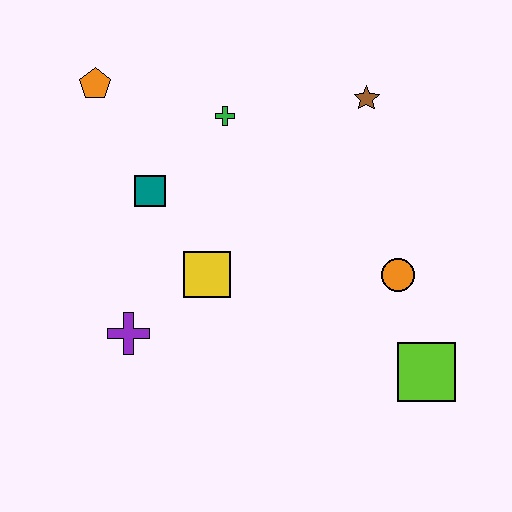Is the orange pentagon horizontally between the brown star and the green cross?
No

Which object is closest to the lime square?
The orange circle is closest to the lime square.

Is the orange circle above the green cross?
No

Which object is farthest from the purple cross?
The brown star is farthest from the purple cross.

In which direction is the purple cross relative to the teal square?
The purple cross is below the teal square.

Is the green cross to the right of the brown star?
No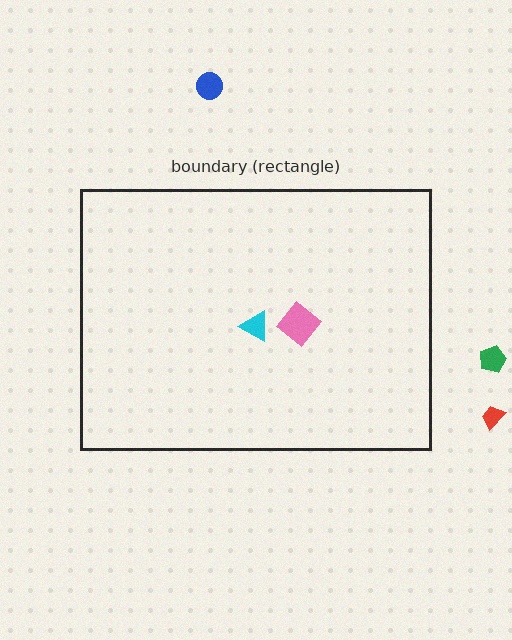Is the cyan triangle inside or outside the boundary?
Inside.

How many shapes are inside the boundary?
2 inside, 3 outside.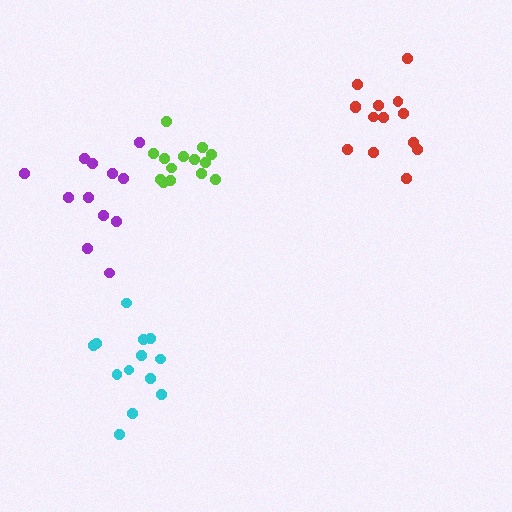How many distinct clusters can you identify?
There are 4 distinct clusters.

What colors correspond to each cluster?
The clusters are colored: lime, cyan, red, purple.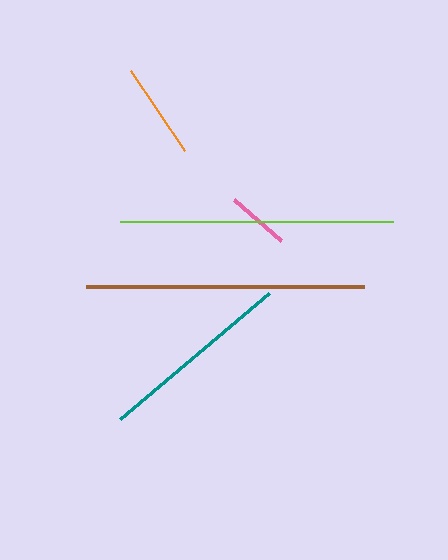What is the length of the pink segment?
The pink segment is approximately 62 pixels long.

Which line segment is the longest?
The brown line is the longest at approximately 277 pixels.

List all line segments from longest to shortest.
From longest to shortest: brown, lime, teal, orange, pink.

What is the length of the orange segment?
The orange segment is approximately 97 pixels long.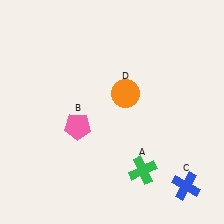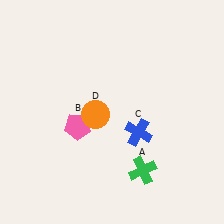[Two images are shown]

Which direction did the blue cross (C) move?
The blue cross (C) moved up.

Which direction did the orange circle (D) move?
The orange circle (D) moved left.